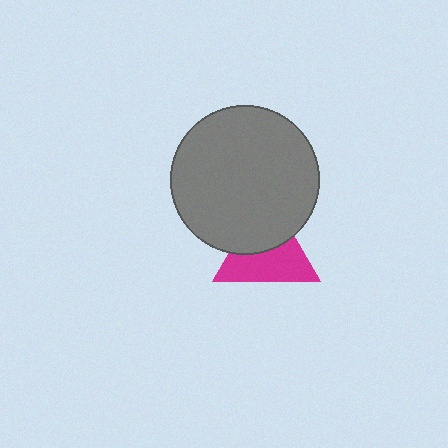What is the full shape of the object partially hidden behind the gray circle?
The partially hidden object is a magenta triangle.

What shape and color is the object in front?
The object in front is a gray circle.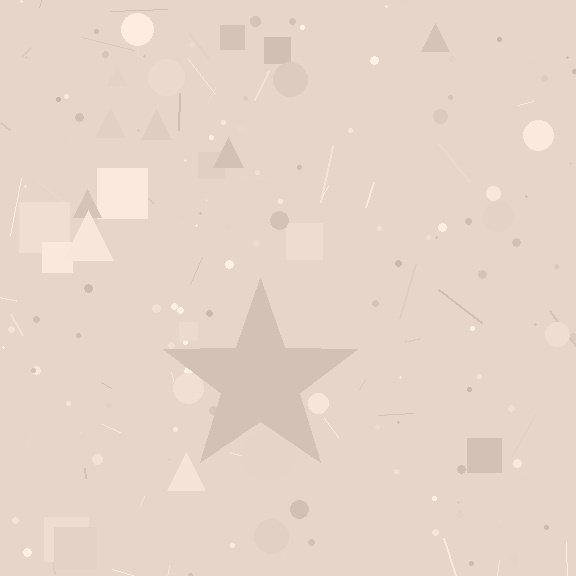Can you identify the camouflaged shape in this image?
The camouflaged shape is a star.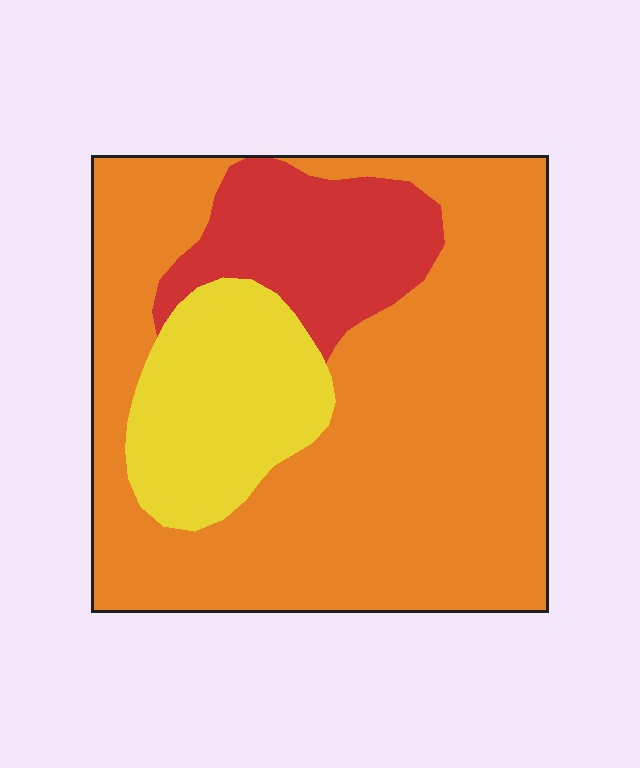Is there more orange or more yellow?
Orange.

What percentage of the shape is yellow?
Yellow takes up between a sixth and a third of the shape.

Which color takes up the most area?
Orange, at roughly 65%.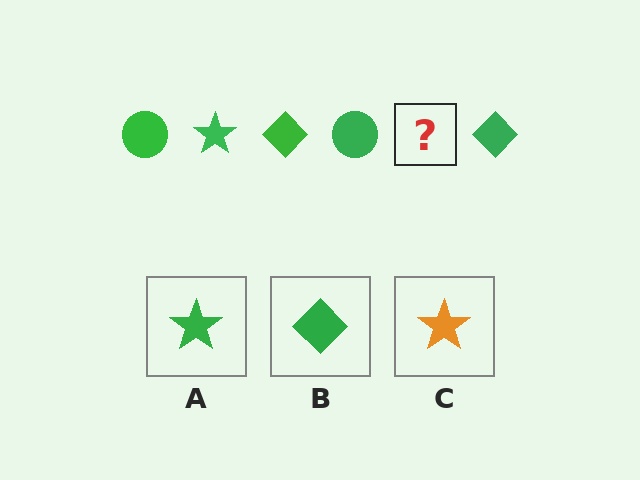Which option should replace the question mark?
Option A.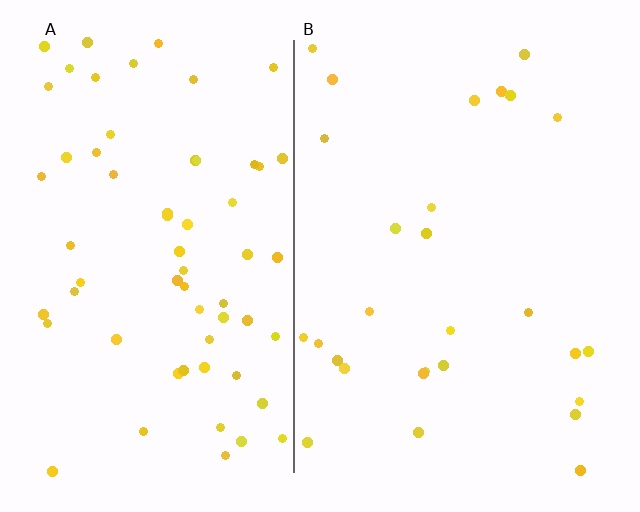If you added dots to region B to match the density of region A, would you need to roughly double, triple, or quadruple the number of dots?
Approximately double.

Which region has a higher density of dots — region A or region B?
A (the left).